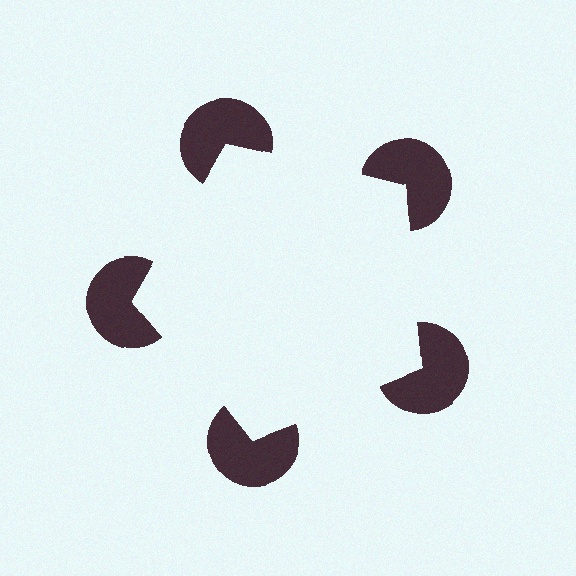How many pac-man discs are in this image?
There are 5 — one at each vertex of the illusory pentagon.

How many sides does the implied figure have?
5 sides.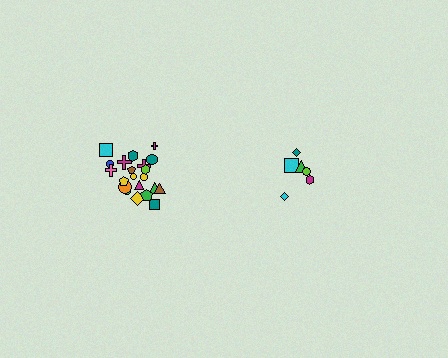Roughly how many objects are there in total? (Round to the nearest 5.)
Roughly 30 objects in total.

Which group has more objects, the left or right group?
The left group.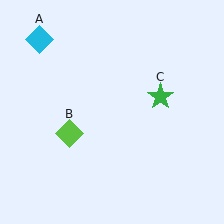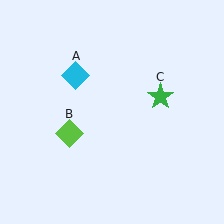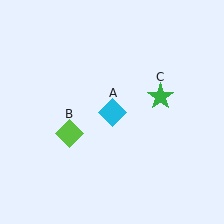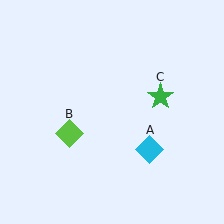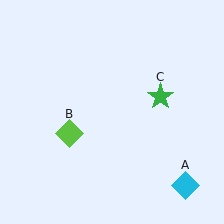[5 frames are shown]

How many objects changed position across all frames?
1 object changed position: cyan diamond (object A).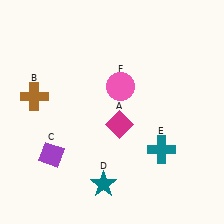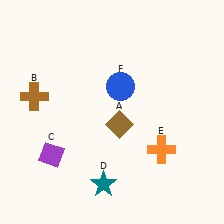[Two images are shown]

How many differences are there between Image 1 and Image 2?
There are 3 differences between the two images.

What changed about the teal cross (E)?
In Image 1, E is teal. In Image 2, it changed to orange.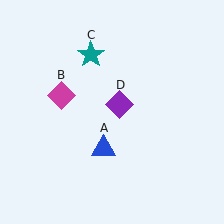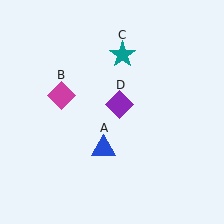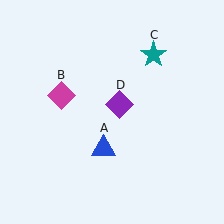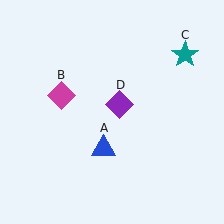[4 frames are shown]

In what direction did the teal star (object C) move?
The teal star (object C) moved right.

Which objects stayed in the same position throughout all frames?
Blue triangle (object A) and magenta diamond (object B) and purple diamond (object D) remained stationary.